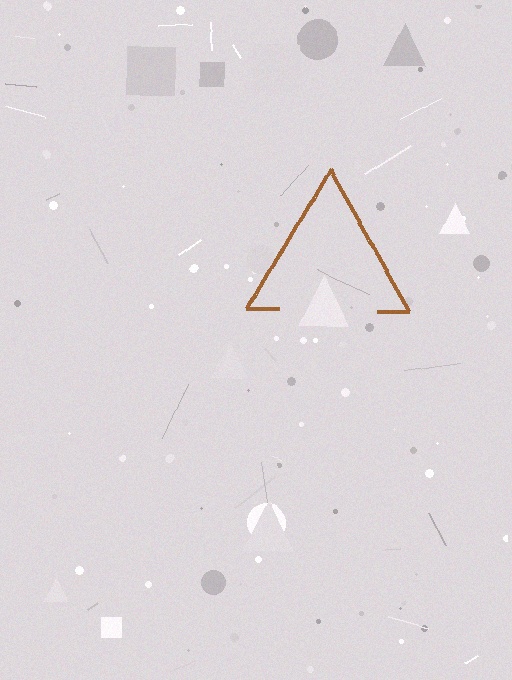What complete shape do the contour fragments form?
The contour fragments form a triangle.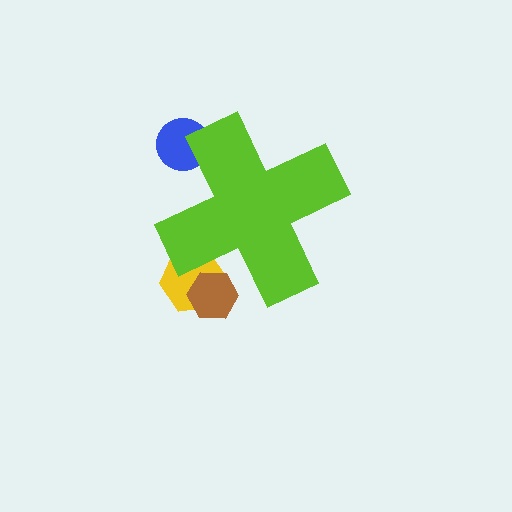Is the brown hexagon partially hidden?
Yes, the brown hexagon is partially hidden behind the lime cross.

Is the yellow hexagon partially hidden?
Yes, the yellow hexagon is partially hidden behind the lime cross.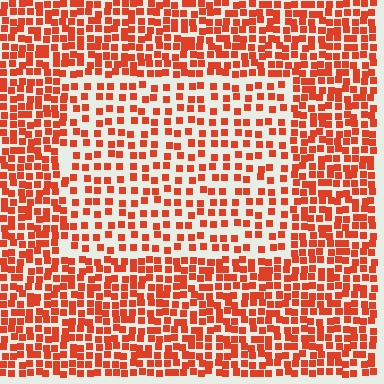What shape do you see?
I see a rectangle.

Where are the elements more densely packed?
The elements are more densely packed outside the rectangle boundary.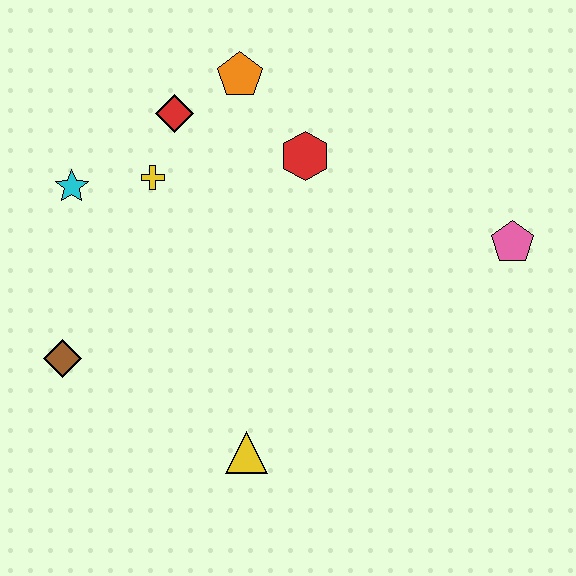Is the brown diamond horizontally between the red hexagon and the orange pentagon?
No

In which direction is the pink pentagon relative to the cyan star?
The pink pentagon is to the right of the cyan star.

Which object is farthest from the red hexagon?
The brown diamond is farthest from the red hexagon.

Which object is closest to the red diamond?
The yellow cross is closest to the red diamond.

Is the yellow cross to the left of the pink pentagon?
Yes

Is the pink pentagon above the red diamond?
No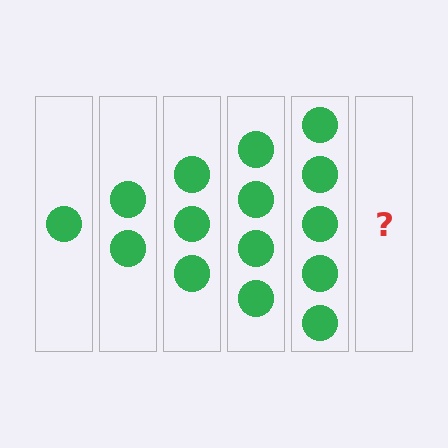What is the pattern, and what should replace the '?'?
The pattern is that each step adds one more circle. The '?' should be 6 circles.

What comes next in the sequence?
The next element should be 6 circles.